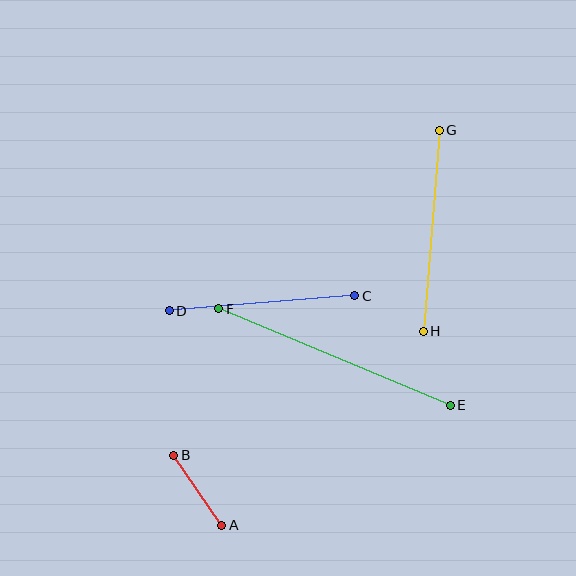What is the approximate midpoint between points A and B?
The midpoint is at approximately (198, 490) pixels.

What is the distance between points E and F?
The distance is approximately 251 pixels.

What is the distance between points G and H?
The distance is approximately 201 pixels.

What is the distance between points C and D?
The distance is approximately 186 pixels.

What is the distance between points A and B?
The distance is approximately 85 pixels.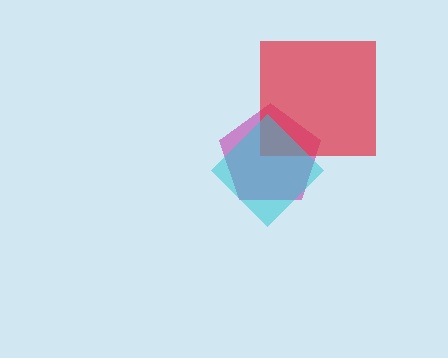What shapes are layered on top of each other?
The layered shapes are: a magenta pentagon, a red square, a cyan diamond.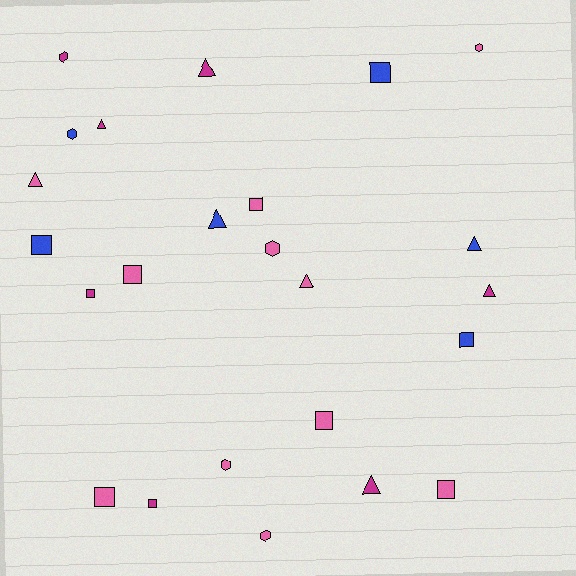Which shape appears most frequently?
Square, with 10 objects.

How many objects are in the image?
There are 24 objects.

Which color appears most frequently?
Pink, with 11 objects.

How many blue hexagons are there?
There is 1 blue hexagon.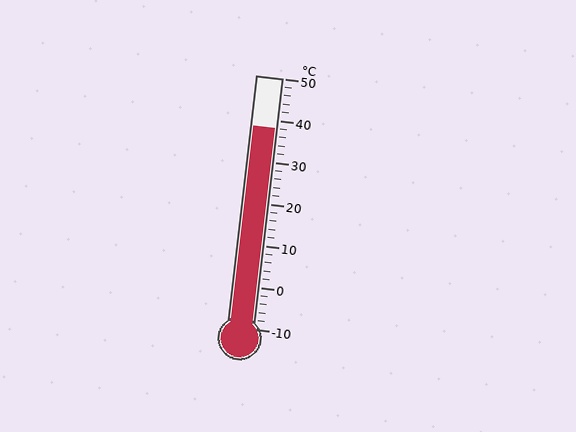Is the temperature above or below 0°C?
The temperature is above 0°C.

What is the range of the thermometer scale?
The thermometer scale ranges from -10°C to 50°C.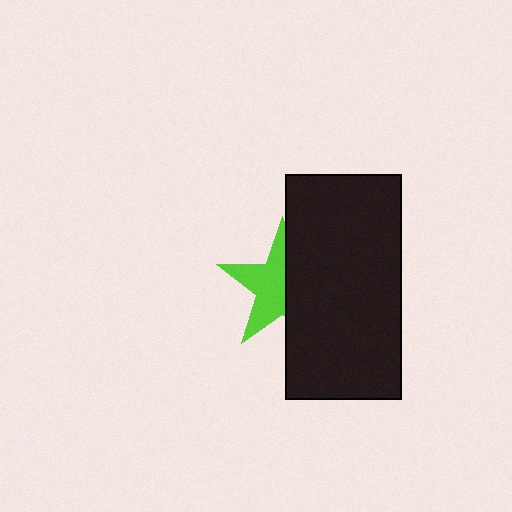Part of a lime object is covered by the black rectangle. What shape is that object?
It is a star.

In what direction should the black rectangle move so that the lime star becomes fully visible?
The black rectangle should move right. That is the shortest direction to clear the overlap and leave the lime star fully visible.